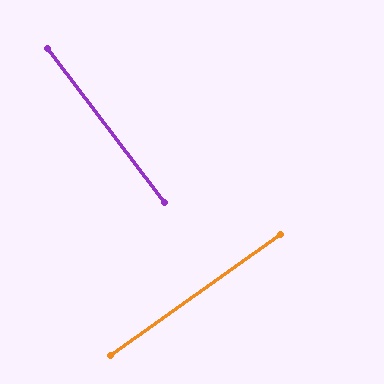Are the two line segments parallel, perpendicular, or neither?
Perpendicular — they meet at approximately 89°.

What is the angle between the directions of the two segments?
Approximately 89 degrees.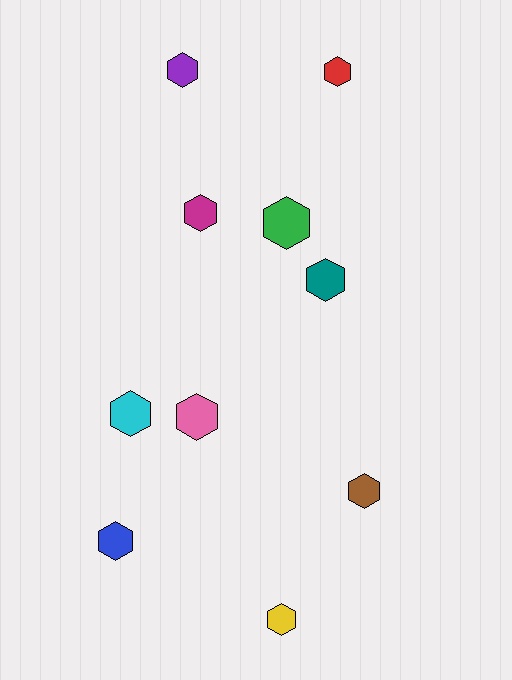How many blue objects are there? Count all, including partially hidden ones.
There is 1 blue object.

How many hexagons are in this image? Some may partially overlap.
There are 10 hexagons.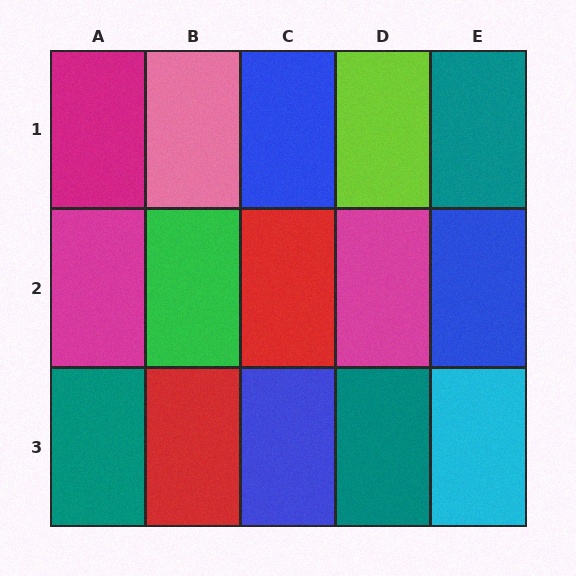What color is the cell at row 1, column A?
Magenta.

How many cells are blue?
3 cells are blue.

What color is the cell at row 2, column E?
Blue.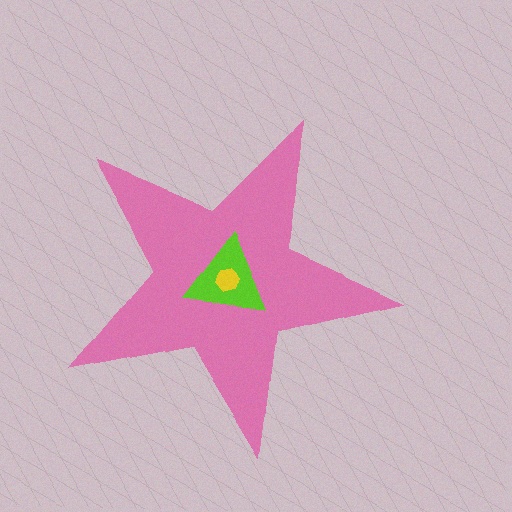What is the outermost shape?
The pink star.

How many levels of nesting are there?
3.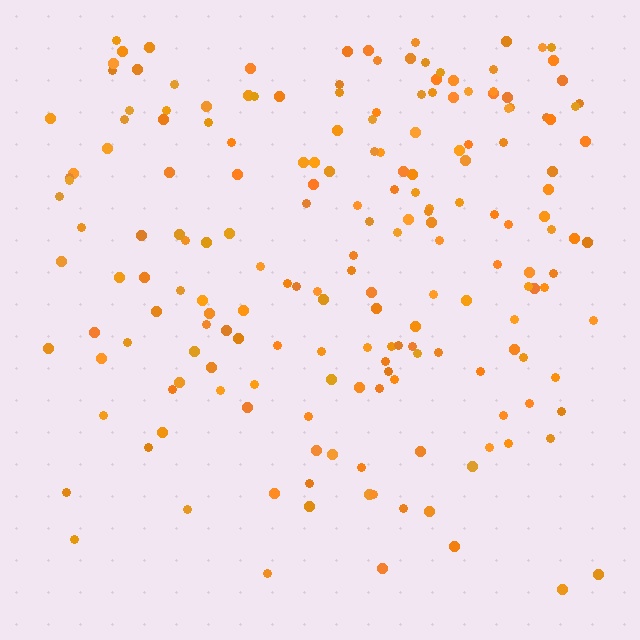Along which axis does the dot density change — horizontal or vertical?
Vertical.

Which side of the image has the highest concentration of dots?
The top.